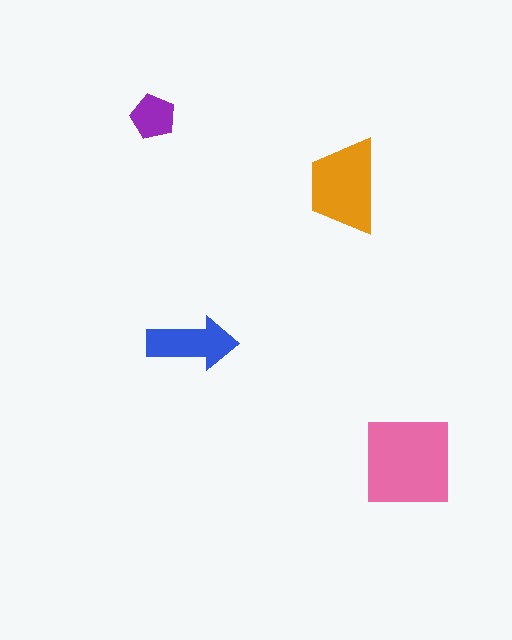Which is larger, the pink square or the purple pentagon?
The pink square.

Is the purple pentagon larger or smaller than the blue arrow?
Smaller.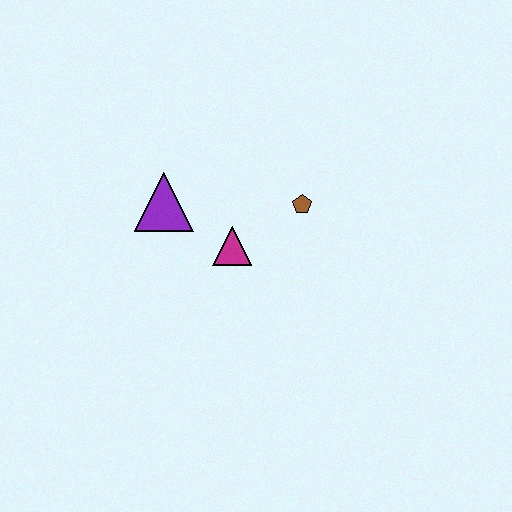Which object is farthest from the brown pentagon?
The purple triangle is farthest from the brown pentagon.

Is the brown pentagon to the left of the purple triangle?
No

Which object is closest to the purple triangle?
The magenta triangle is closest to the purple triangle.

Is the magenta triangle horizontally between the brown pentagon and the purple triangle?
Yes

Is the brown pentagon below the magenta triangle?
No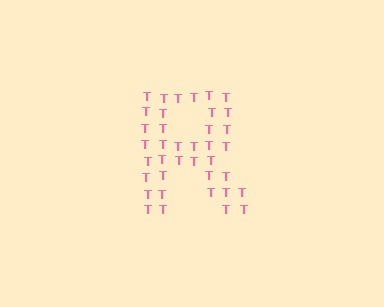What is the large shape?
The large shape is the letter R.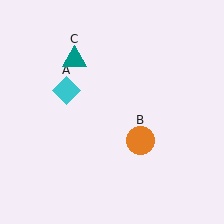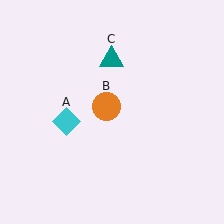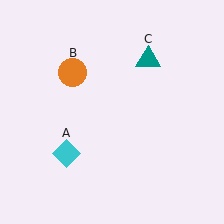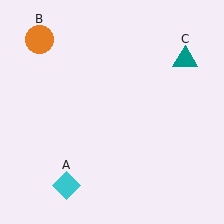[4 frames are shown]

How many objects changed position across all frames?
3 objects changed position: cyan diamond (object A), orange circle (object B), teal triangle (object C).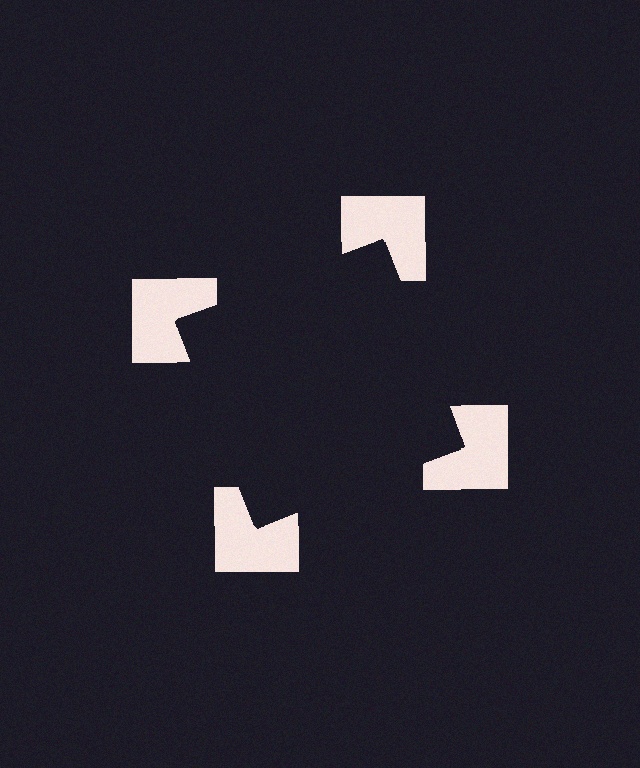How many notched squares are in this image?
There are 4 — one at each vertex of the illusory square.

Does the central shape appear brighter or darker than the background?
It typically appears slightly darker than the background, even though no actual brightness change is drawn.